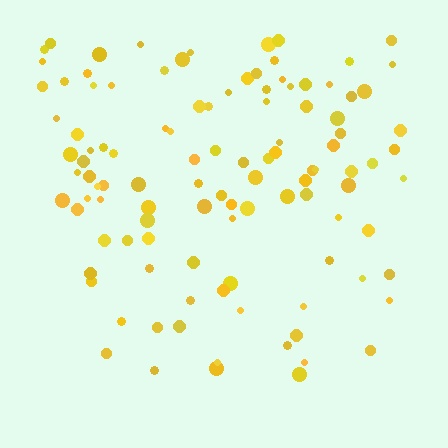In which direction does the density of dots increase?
From bottom to top, with the top side densest.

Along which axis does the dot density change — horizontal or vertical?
Vertical.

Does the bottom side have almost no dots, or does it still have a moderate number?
Still a moderate number, just noticeably fewer than the top.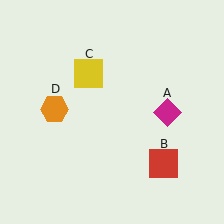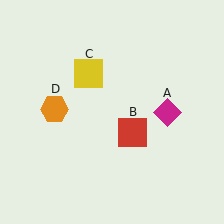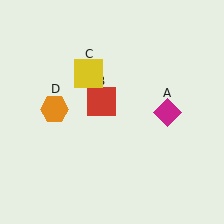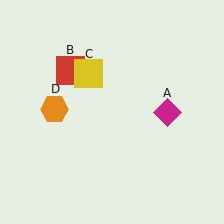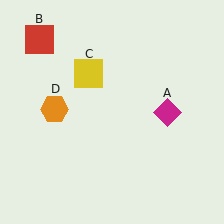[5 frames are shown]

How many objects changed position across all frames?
1 object changed position: red square (object B).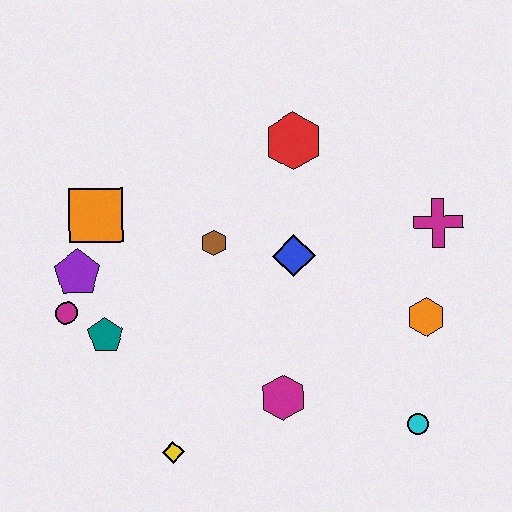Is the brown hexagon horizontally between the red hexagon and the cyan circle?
No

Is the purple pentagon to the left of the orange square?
Yes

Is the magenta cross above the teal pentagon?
Yes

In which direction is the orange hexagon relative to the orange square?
The orange hexagon is to the right of the orange square.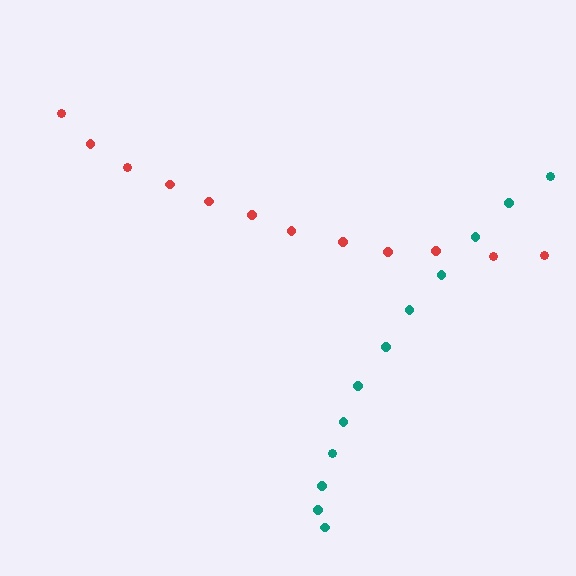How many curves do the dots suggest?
There are 2 distinct paths.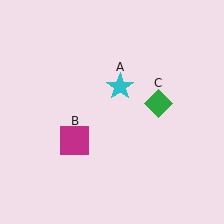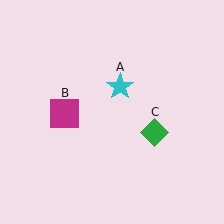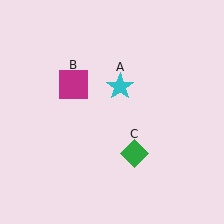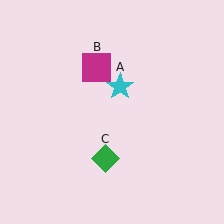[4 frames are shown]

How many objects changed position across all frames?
2 objects changed position: magenta square (object B), green diamond (object C).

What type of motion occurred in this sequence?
The magenta square (object B), green diamond (object C) rotated clockwise around the center of the scene.